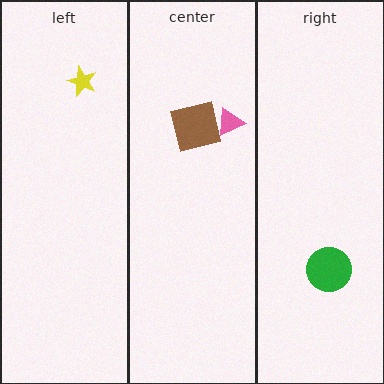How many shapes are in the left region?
1.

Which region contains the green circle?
The right region.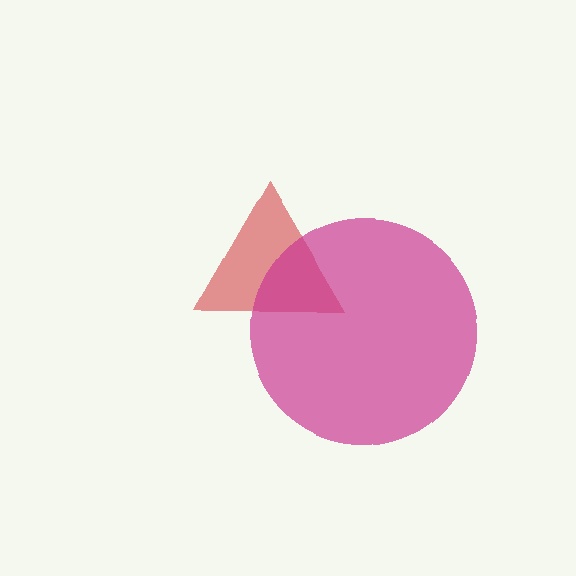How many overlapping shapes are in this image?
There are 2 overlapping shapes in the image.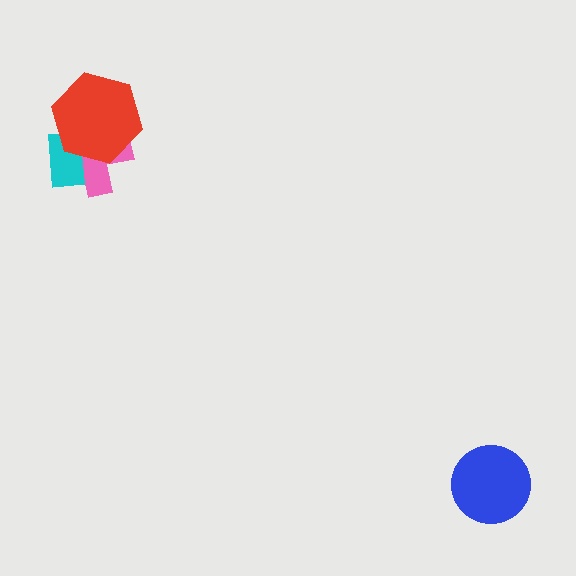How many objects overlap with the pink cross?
2 objects overlap with the pink cross.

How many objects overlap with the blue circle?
0 objects overlap with the blue circle.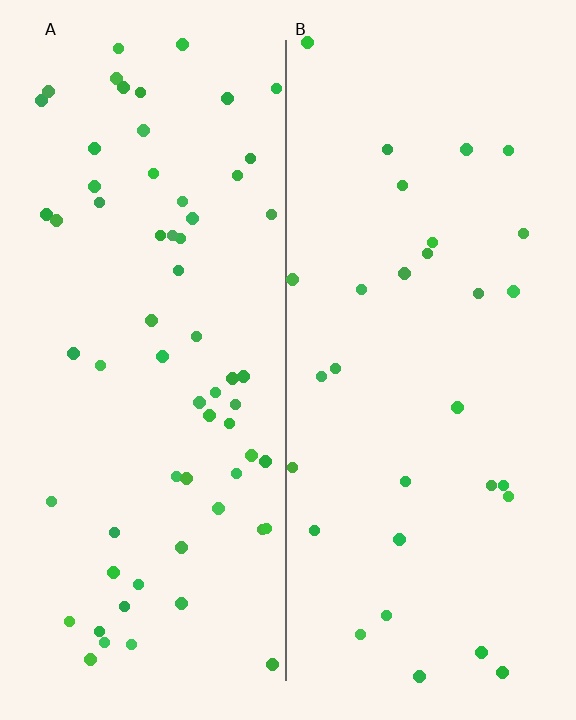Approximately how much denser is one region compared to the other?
Approximately 2.1× — region A over region B.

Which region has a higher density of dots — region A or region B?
A (the left).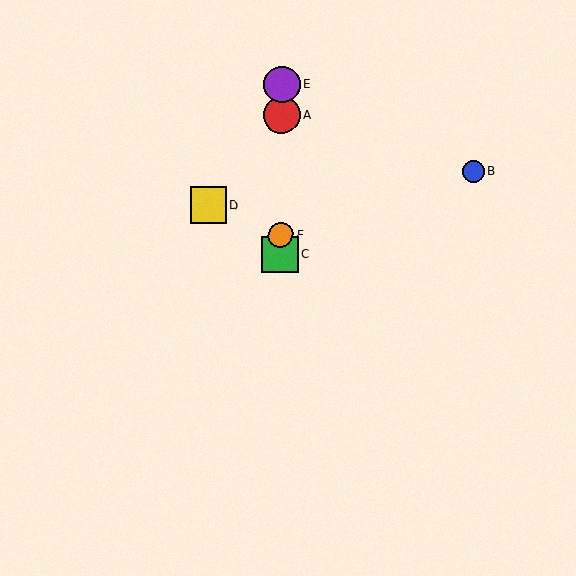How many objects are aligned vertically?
4 objects (A, C, E, F) are aligned vertically.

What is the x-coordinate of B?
Object B is at x≈474.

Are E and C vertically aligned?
Yes, both are at x≈282.